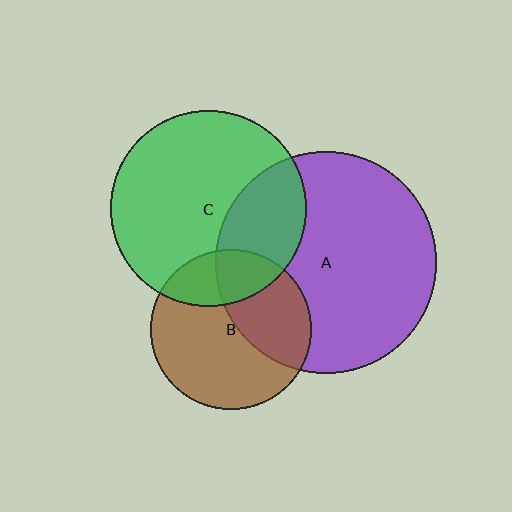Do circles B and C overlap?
Yes.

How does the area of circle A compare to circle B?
Approximately 1.9 times.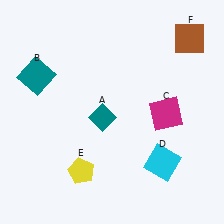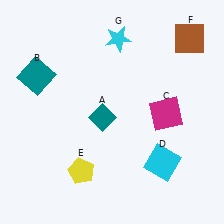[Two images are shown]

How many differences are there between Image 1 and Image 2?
There is 1 difference between the two images.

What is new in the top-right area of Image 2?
A cyan star (G) was added in the top-right area of Image 2.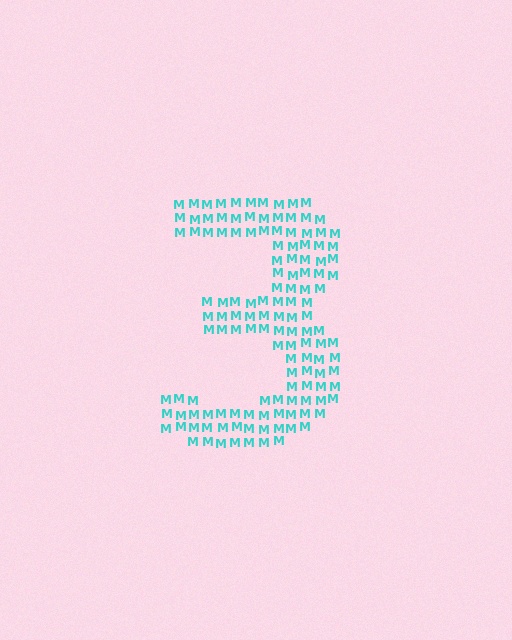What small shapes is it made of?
It is made of small letter M's.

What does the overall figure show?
The overall figure shows the digit 3.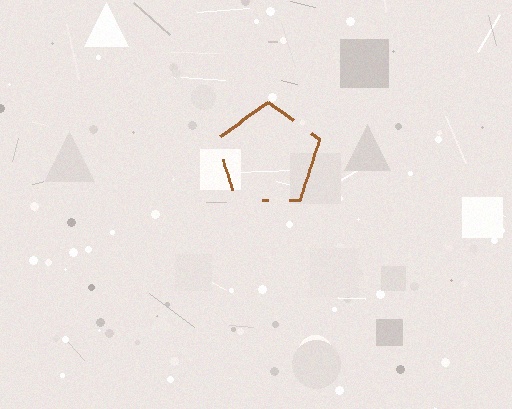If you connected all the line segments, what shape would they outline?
They would outline a pentagon.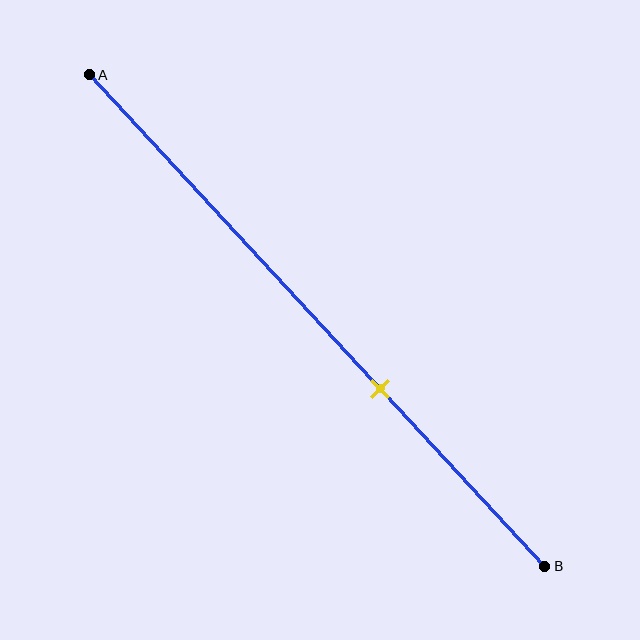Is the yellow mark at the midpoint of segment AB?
No, the mark is at about 65% from A, not at the 50% midpoint.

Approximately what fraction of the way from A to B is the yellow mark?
The yellow mark is approximately 65% of the way from A to B.